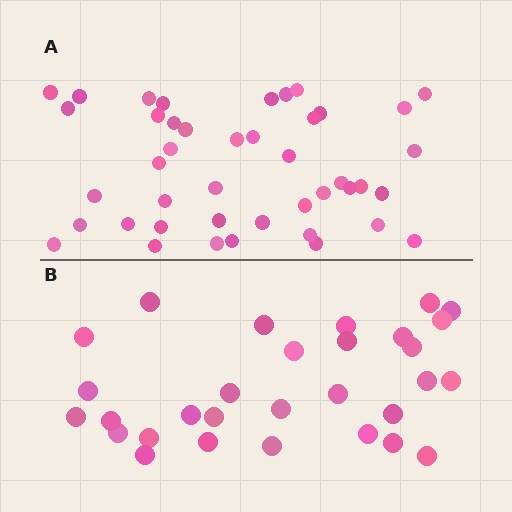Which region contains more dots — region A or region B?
Region A (the top region) has more dots.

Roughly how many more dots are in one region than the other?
Region A has approximately 15 more dots than region B.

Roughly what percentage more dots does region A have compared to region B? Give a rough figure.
About 45% more.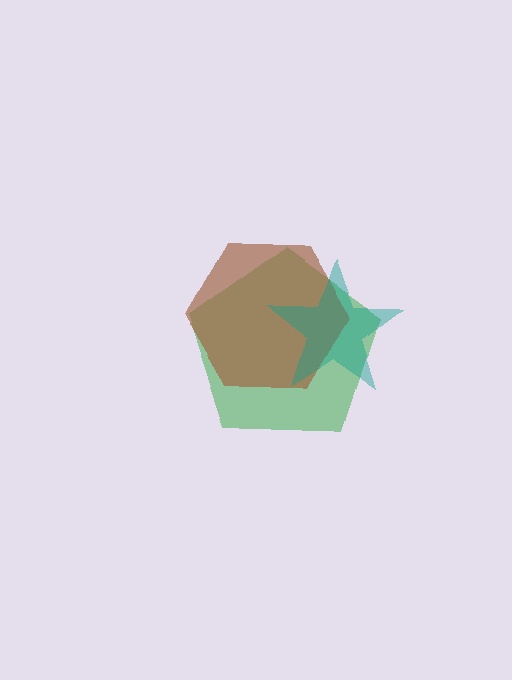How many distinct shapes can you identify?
There are 3 distinct shapes: a green pentagon, a brown hexagon, a teal star.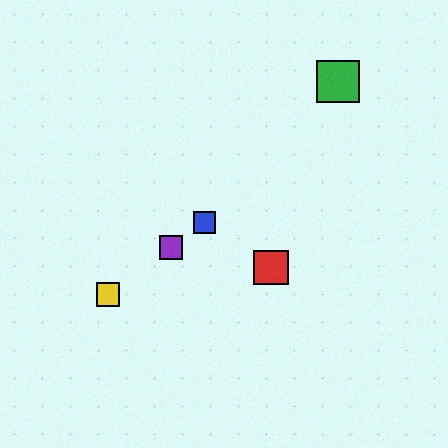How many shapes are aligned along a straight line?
3 shapes (the blue square, the yellow square, the purple square) are aligned along a straight line.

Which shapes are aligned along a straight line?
The blue square, the yellow square, the purple square are aligned along a straight line.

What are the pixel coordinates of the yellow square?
The yellow square is at (108, 295).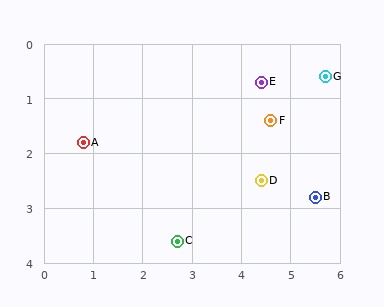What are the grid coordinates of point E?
Point E is at approximately (4.4, 0.7).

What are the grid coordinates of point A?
Point A is at approximately (0.8, 1.8).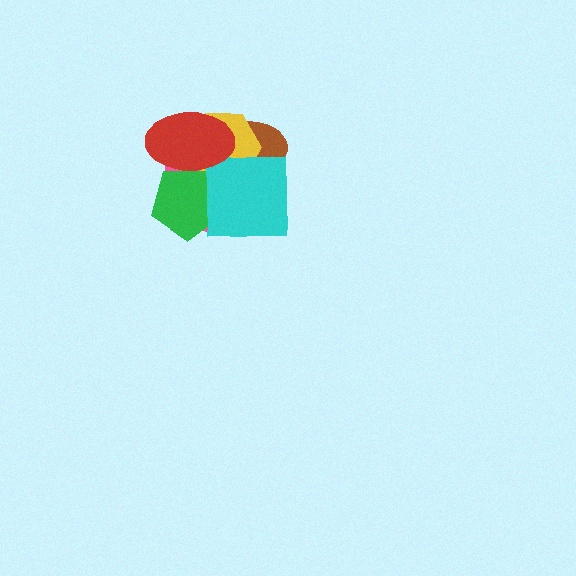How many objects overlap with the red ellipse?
4 objects overlap with the red ellipse.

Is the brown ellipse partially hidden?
Yes, it is partially covered by another shape.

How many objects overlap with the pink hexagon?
5 objects overlap with the pink hexagon.